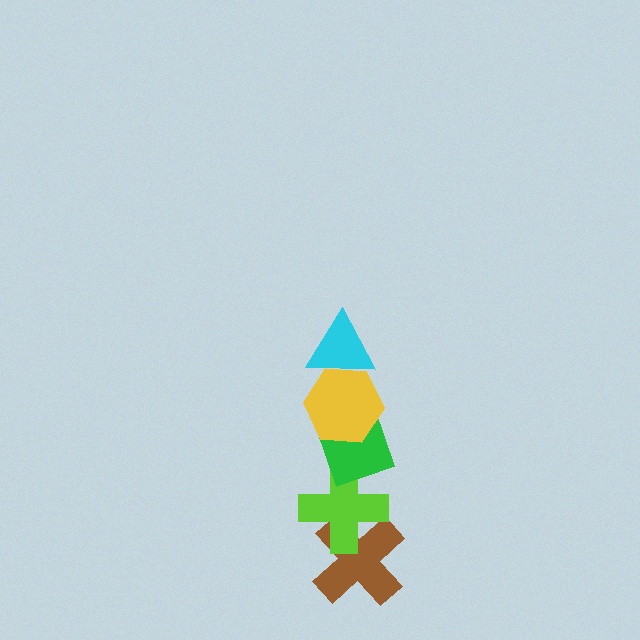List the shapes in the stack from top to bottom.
From top to bottom: the cyan triangle, the yellow hexagon, the green diamond, the lime cross, the brown cross.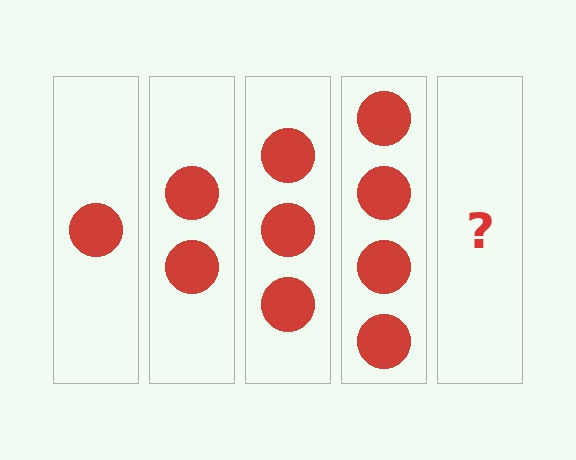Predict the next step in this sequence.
The next step is 5 circles.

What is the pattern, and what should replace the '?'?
The pattern is that each step adds one more circle. The '?' should be 5 circles.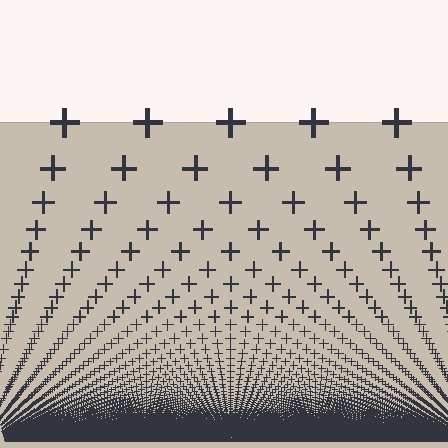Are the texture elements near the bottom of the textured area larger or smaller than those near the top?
Smaller. The gradient is inverted — elements near the bottom are smaller and denser.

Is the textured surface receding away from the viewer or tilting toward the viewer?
The surface appears to tilt toward the viewer. Texture elements get larger and sparser toward the top.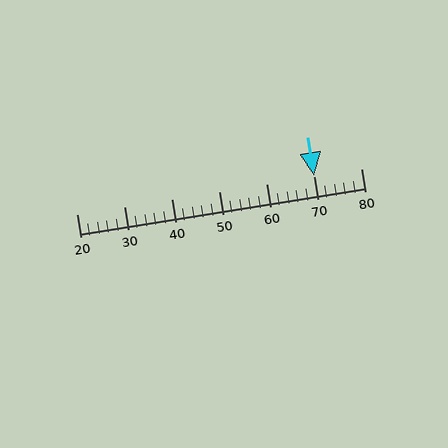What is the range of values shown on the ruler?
The ruler shows values from 20 to 80.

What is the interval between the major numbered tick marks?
The major tick marks are spaced 10 units apart.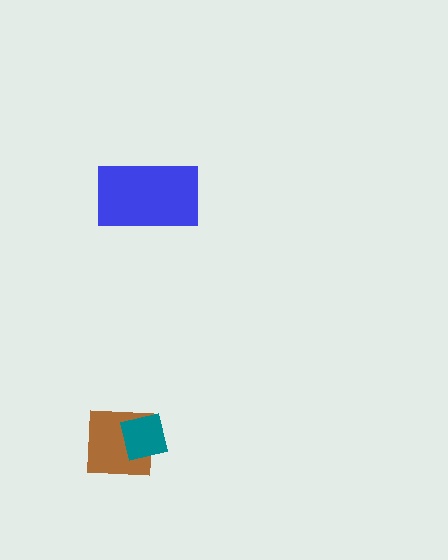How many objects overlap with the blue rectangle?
0 objects overlap with the blue rectangle.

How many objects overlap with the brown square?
1 object overlaps with the brown square.